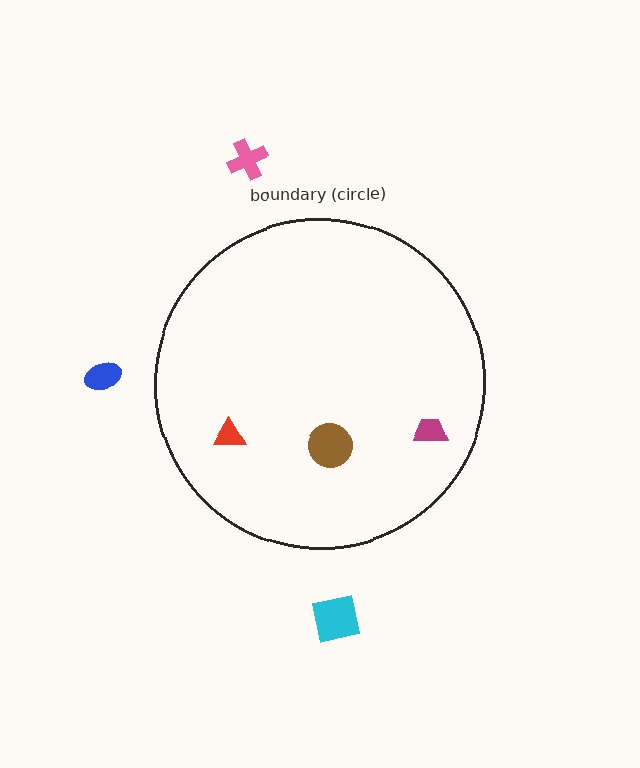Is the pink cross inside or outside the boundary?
Outside.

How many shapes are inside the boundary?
3 inside, 3 outside.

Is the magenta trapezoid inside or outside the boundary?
Inside.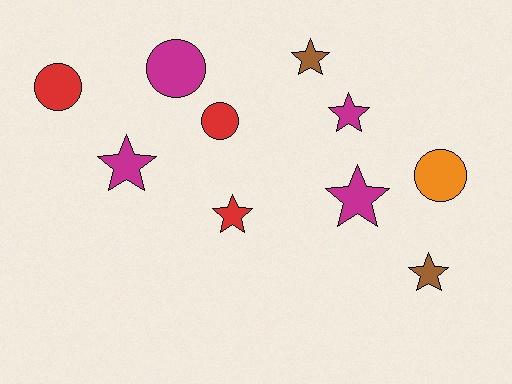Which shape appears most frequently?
Star, with 6 objects.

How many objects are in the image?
There are 10 objects.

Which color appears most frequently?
Magenta, with 4 objects.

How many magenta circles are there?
There is 1 magenta circle.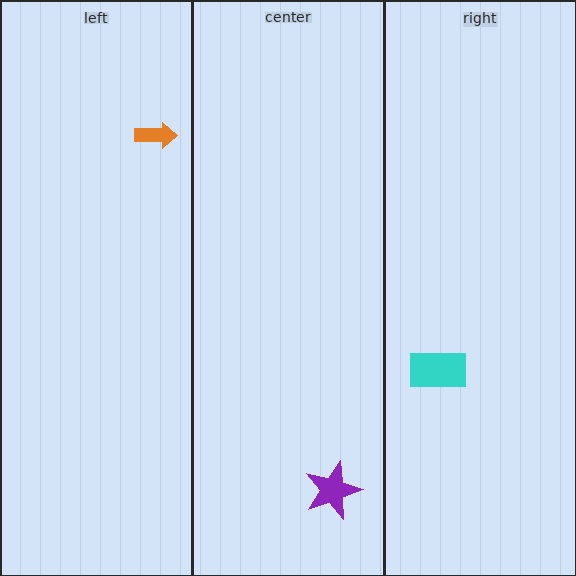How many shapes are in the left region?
1.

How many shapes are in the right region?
1.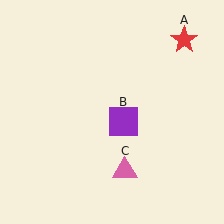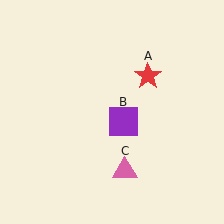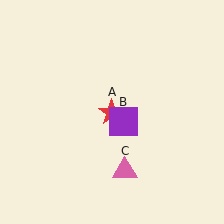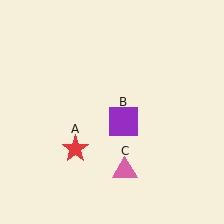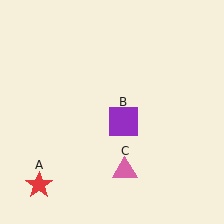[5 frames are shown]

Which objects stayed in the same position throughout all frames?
Purple square (object B) and pink triangle (object C) remained stationary.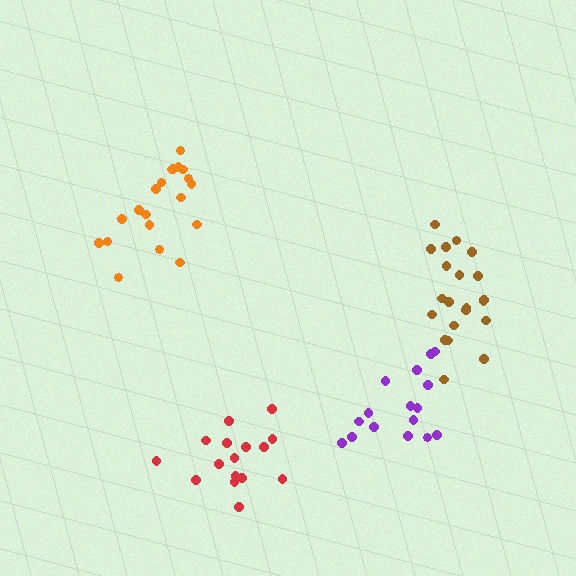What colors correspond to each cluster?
The clusters are colored: orange, purple, brown, red.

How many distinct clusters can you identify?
There are 4 distinct clusters.